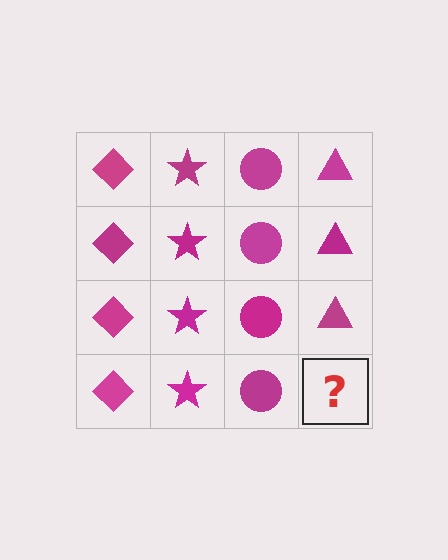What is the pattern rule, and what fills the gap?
The rule is that each column has a consistent shape. The gap should be filled with a magenta triangle.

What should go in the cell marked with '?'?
The missing cell should contain a magenta triangle.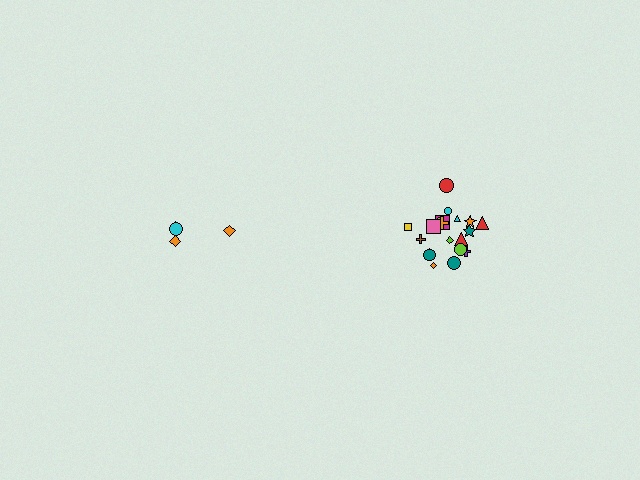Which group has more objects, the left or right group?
The right group.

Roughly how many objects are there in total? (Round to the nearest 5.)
Roughly 25 objects in total.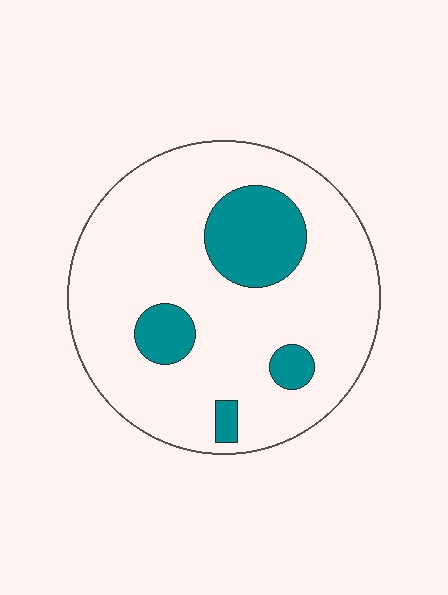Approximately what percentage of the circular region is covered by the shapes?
Approximately 20%.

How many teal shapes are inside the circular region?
4.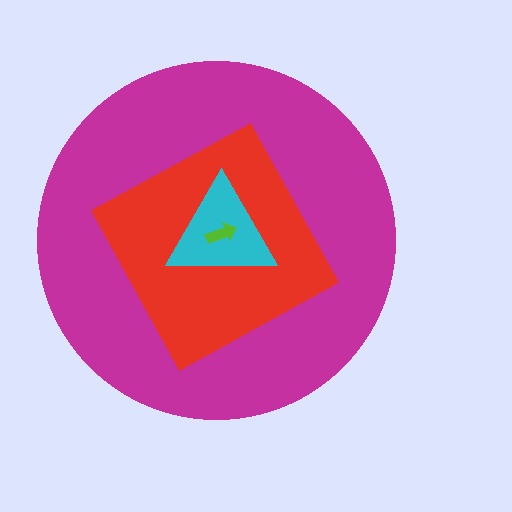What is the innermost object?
The lime arrow.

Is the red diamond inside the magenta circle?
Yes.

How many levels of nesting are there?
4.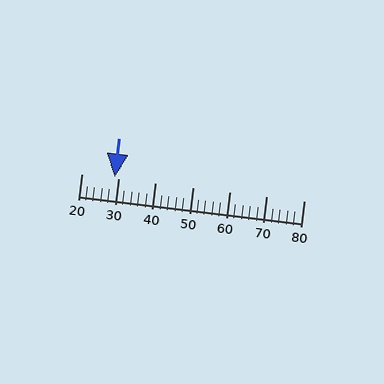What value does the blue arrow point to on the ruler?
The blue arrow points to approximately 29.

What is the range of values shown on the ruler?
The ruler shows values from 20 to 80.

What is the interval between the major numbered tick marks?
The major tick marks are spaced 10 units apart.